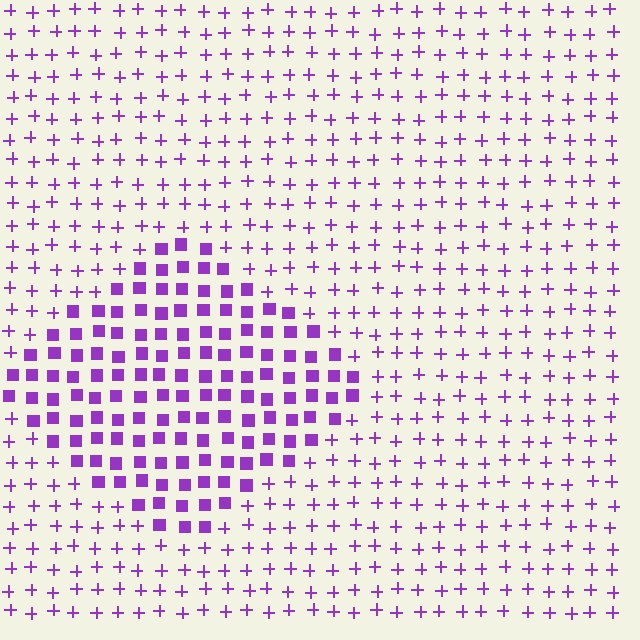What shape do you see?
I see a diamond.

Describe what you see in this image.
The image is filled with small purple elements arranged in a uniform grid. A diamond-shaped region contains squares, while the surrounding area contains plus signs. The boundary is defined purely by the change in element shape.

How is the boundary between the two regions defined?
The boundary is defined by a change in element shape: squares inside vs. plus signs outside. All elements share the same color and spacing.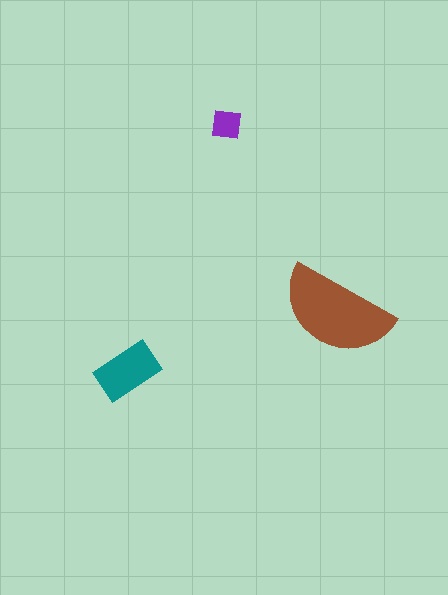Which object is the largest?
The brown semicircle.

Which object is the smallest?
The purple square.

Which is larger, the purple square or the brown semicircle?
The brown semicircle.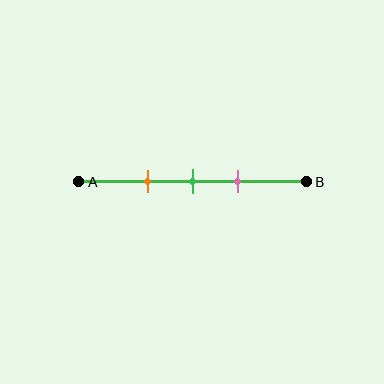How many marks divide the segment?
There are 3 marks dividing the segment.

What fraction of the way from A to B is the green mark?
The green mark is approximately 50% (0.5) of the way from A to B.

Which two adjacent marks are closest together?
The green and pink marks are the closest adjacent pair.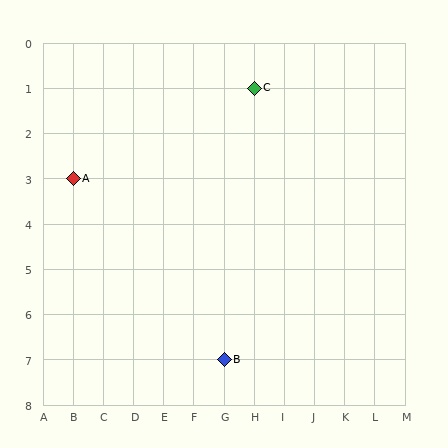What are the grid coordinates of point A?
Point A is at grid coordinates (B, 3).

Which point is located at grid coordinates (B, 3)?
Point A is at (B, 3).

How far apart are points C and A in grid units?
Points C and A are 6 columns and 2 rows apart (about 6.3 grid units diagonally).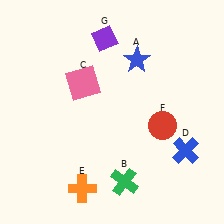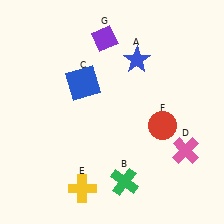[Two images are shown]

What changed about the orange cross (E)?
In Image 1, E is orange. In Image 2, it changed to yellow.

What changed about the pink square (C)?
In Image 1, C is pink. In Image 2, it changed to blue.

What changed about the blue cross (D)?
In Image 1, D is blue. In Image 2, it changed to pink.